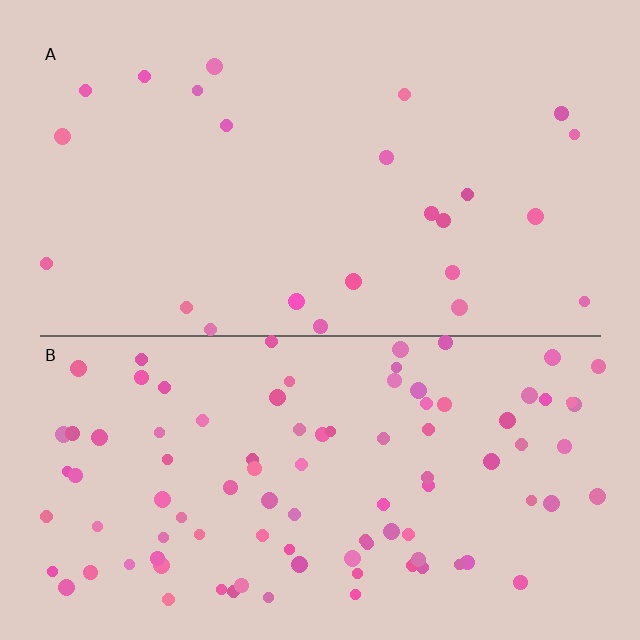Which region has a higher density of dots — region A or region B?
B (the bottom).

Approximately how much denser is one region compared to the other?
Approximately 4.0× — region B over region A.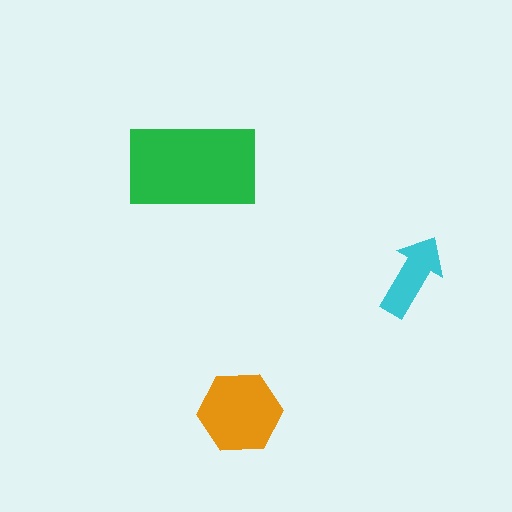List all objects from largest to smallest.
The green rectangle, the orange hexagon, the cyan arrow.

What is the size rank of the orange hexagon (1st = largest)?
2nd.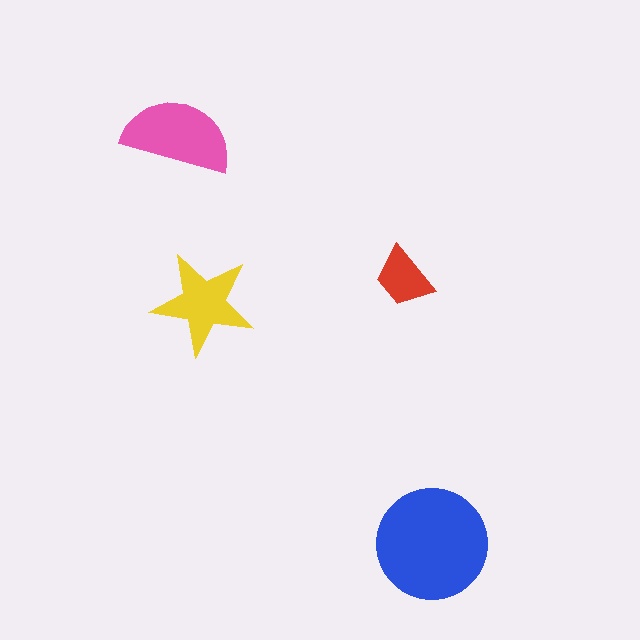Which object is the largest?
The blue circle.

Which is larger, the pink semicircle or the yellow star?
The pink semicircle.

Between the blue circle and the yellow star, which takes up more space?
The blue circle.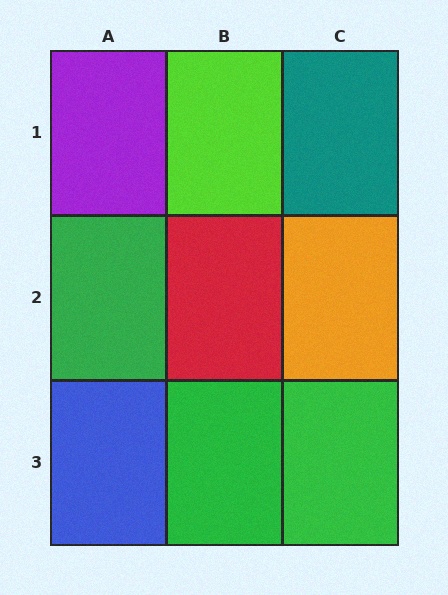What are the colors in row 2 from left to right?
Green, red, orange.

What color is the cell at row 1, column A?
Purple.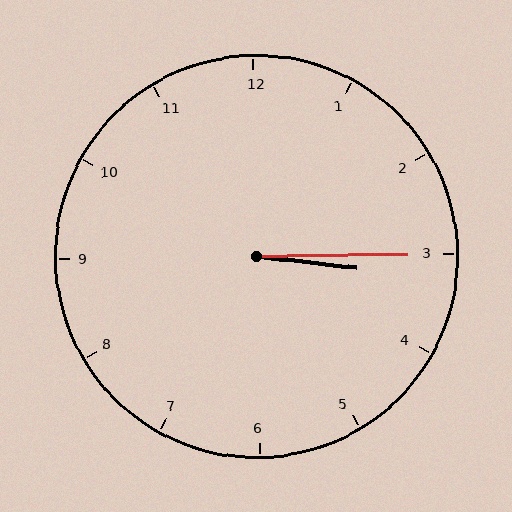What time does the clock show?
3:15.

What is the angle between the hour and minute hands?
Approximately 8 degrees.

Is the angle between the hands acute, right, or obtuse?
It is acute.